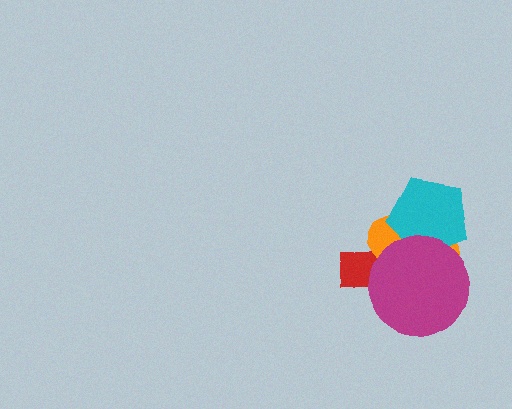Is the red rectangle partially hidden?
Yes, it is partially covered by another shape.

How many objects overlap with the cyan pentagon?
2 objects overlap with the cyan pentagon.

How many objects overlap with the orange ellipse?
3 objects overlap with the orange ellipse.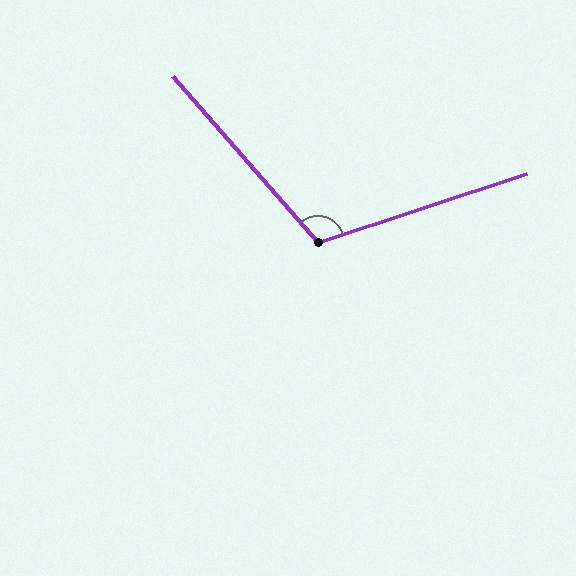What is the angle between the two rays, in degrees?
Approximately 113 degrees.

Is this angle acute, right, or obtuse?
It is obtuse.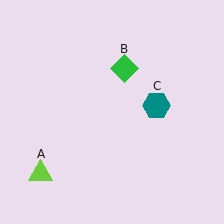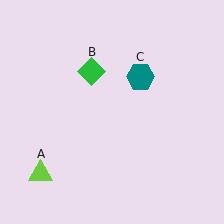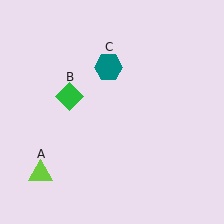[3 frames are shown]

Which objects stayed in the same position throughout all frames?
Lime triangle (object A) remained stationary.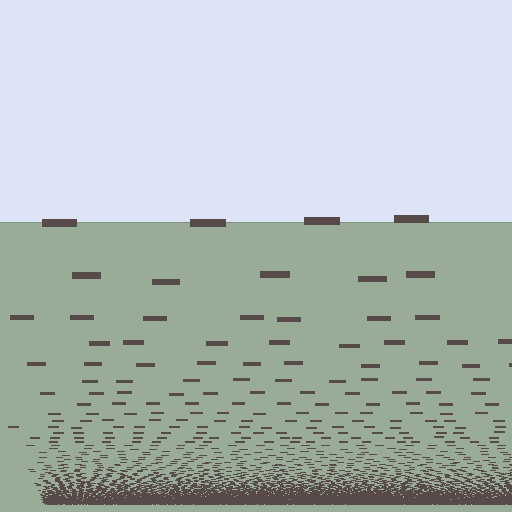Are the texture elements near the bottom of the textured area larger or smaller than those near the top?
Smaller. The gradient is inverted — elements near the bottom are smaller and denser.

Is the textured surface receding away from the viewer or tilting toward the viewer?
The surface appears to tilt toward the viewer. Texture elements get larger and sparser toward the top.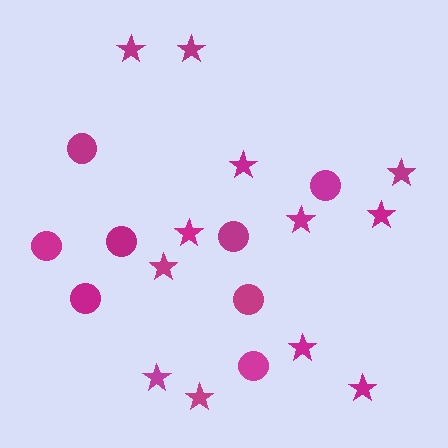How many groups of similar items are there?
There are 2 groups: one group of circles (8) and one group of stars (12).